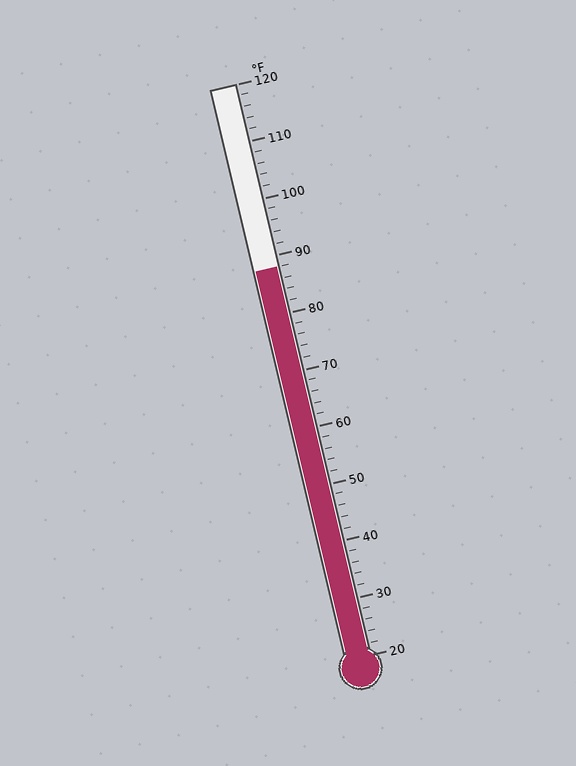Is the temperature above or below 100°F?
The temperature is below 100°F.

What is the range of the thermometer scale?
The thermometer scale ranges from 20°F to 120°F.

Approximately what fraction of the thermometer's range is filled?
The thermometer is filled to approximately 70% of its range.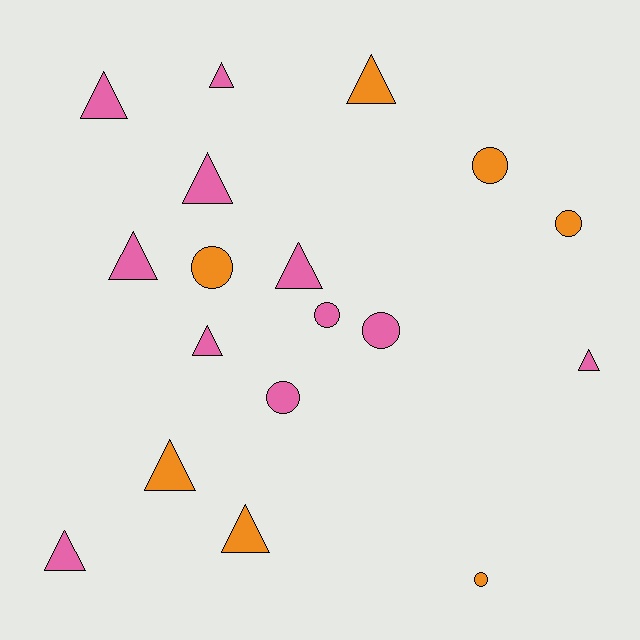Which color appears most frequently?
Pink, with 11 objects.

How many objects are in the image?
There are 18 objects.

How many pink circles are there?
There are 3 pink circles.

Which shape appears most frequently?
Triangle, with 11 objects.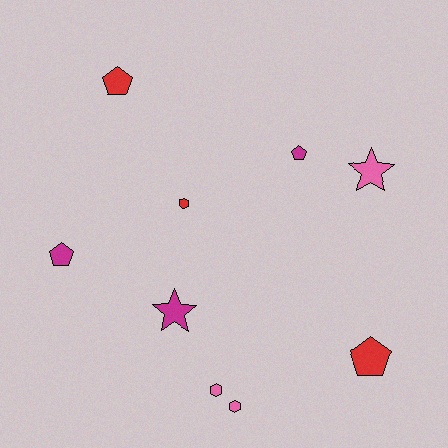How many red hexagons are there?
There is 1 red hexagon.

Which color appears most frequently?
Red, with 3 objects.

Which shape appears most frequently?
Pentagon, with 4 objects.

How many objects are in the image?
There are 9 objects.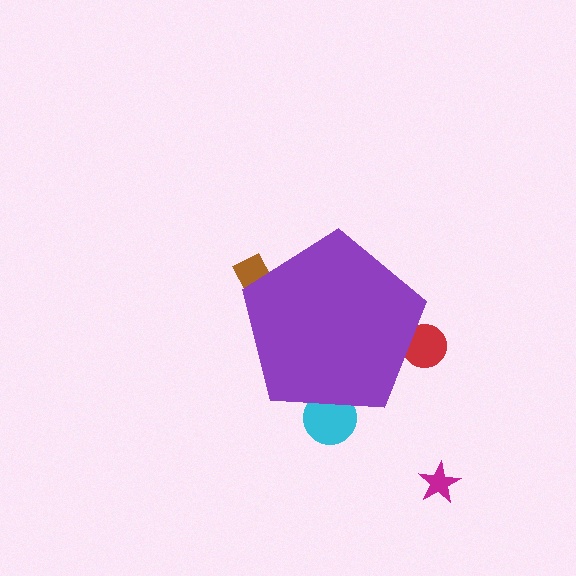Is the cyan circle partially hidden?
Yes, the cyan circle is partially hidden behind the purple pentagon.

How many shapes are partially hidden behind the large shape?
3 shapes are partially hidden.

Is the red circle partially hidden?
Yes, the red circle is partially hidden behind the purple pentagon.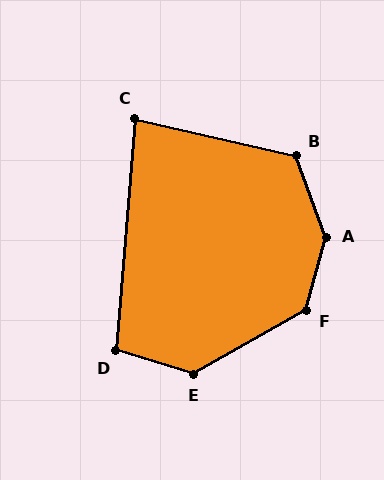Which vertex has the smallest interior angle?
C, at approximately 82 degrees.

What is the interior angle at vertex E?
Approximately 134 degrees (obtuse).